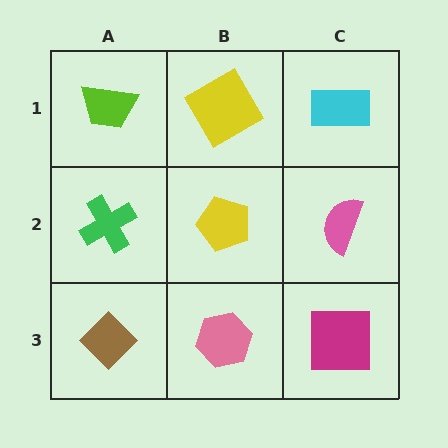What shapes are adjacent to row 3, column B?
A yellow pentagon (row 2, column B), a brown diamond (row 3, column A), a magenta square (row 3, column C).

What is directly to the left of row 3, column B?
A brown diamond.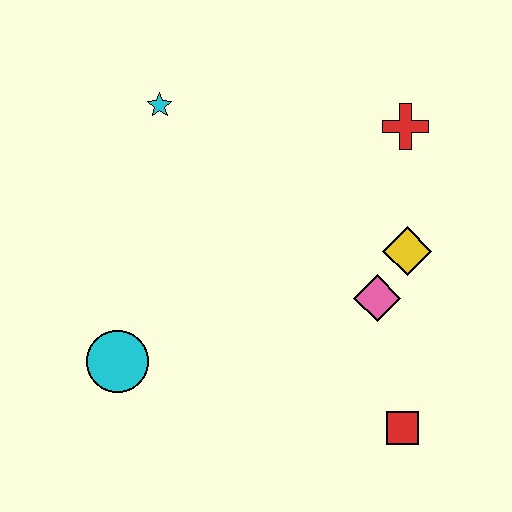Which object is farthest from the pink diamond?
The cyan star is farthest from the pink diamond.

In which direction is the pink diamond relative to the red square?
The pink diamond is above the red square.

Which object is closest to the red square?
The pink diamond is closest to the red square.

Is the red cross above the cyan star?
No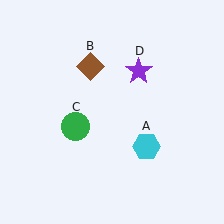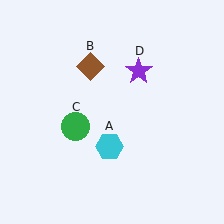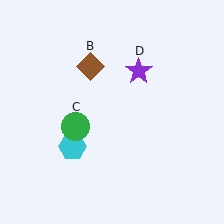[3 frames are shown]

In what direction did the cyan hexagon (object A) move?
The cyan hexagon (object A) moved left.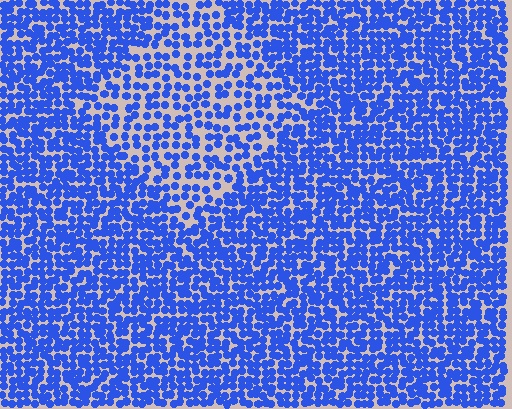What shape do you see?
I see a diamond.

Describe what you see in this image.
The image contains small blue elements arranged at two different densities. A diamond-shaped region is visible where the elements are less densely packed than the surrounding area.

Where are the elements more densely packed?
The elements are more densely packed outside the diamond boundary.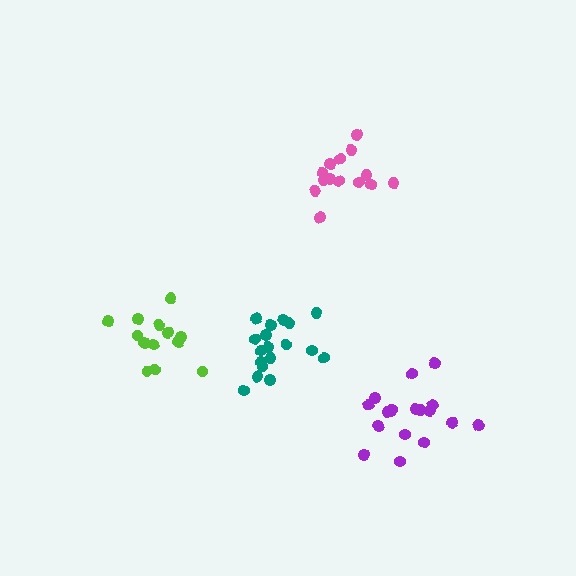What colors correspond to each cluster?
The clusters are colored: teal, pink, lime, purple.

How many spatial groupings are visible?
There are 4 spatial groupings.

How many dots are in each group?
Group 1: 18 dots, Group 2: 15 dots, Group 3: 13 dots, Group 4: 18 dots (64 total).